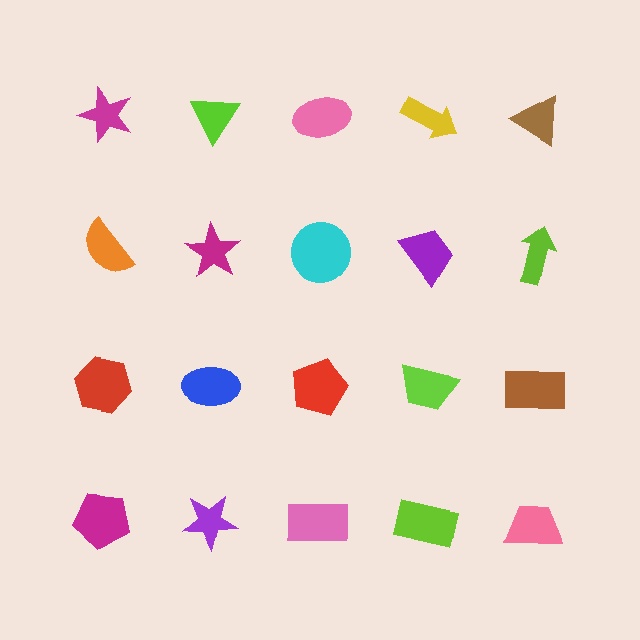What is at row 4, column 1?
A magenta pentagon.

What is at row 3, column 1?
A red hexagon.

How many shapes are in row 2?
5 shapes.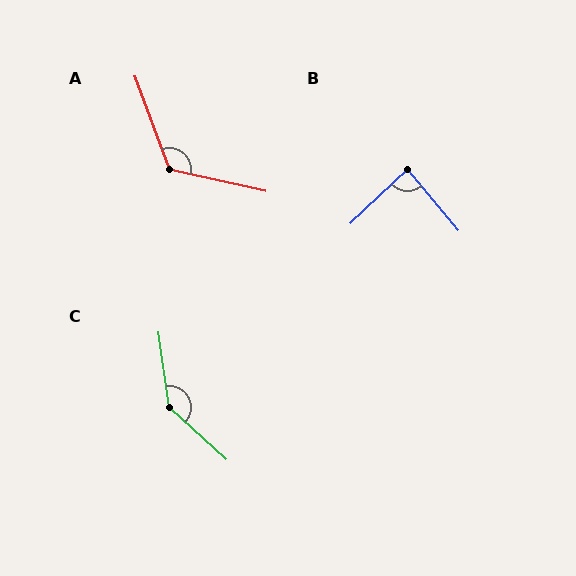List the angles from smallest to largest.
B (87°), A (123°), C (140°).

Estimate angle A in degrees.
Approximately 123 degrees.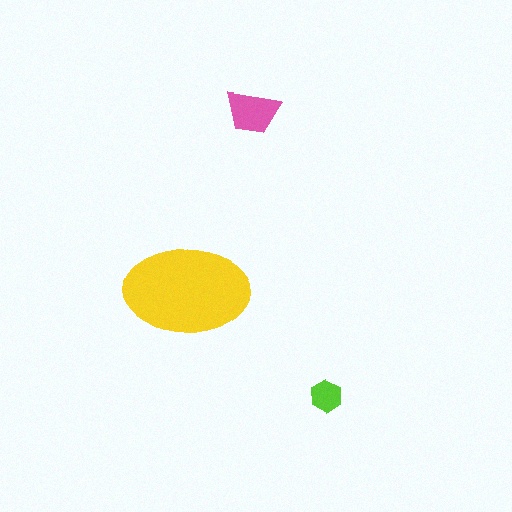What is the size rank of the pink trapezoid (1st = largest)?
2nd.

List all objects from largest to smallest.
The yellow ellipse, the pink trapezoid, the lime hexagon.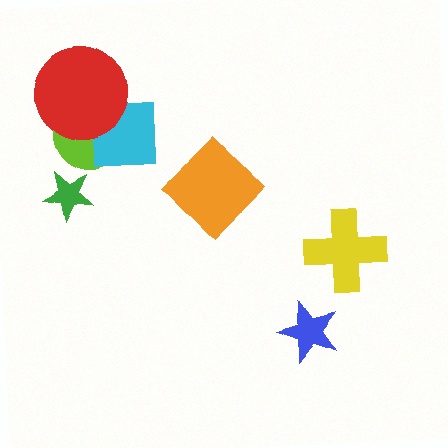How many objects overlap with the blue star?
0 objects overlap with the blue star.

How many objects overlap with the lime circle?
2 objects overlap with the lime circle.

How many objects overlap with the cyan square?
2 objects overlap with the cyan square.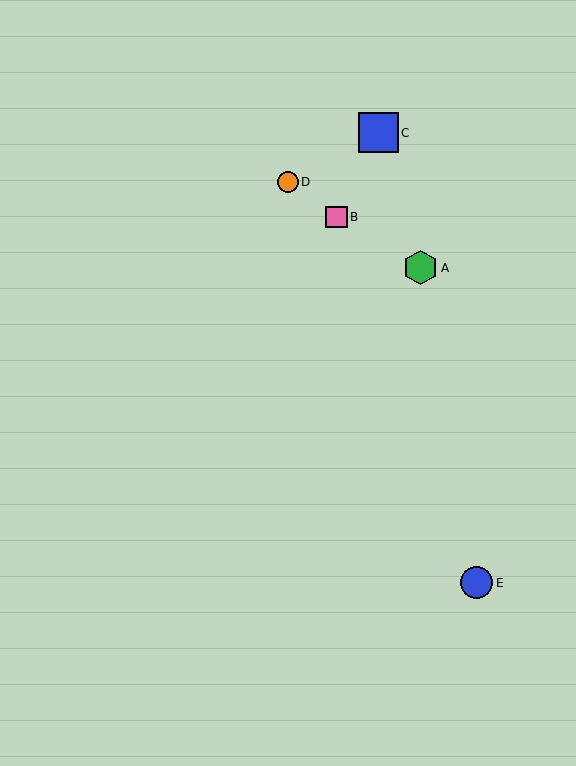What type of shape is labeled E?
Shape E is a blue circle.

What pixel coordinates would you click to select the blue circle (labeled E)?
Click at (477, 583) to select the blue circle E.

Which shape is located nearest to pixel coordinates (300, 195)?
The orange circle (labeled D) at (288, 182) is nearest to that location.